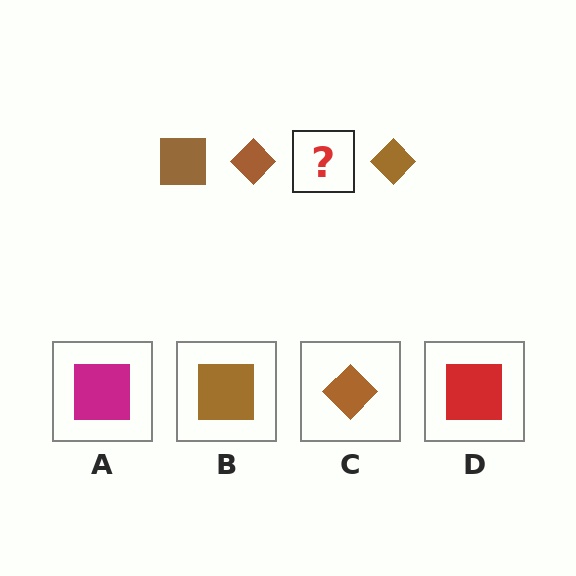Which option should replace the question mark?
Option B.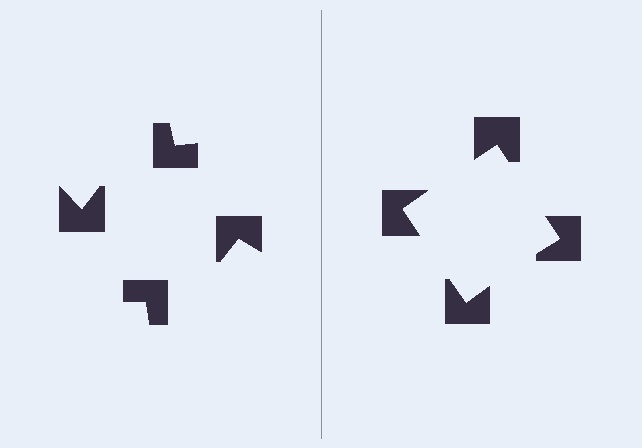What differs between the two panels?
The notched squares are positioned identically on both sides; only the wedge orientations differ. On the right they align to a square; on the left they are misaligned.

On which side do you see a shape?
An illusory square appears on the right side. On the left side the wedge cuts are rotated, so no coherent shape forms.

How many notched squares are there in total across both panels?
8 — 4 on each side.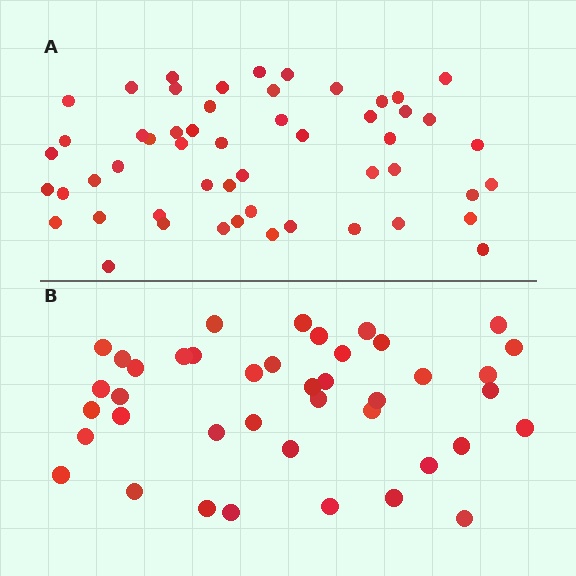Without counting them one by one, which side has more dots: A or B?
Region A (the top region) has more dots.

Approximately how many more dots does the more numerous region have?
Region A has roughly 12 or so more dots than region B.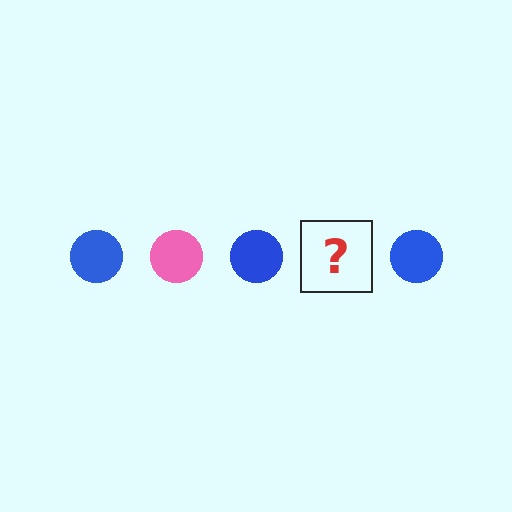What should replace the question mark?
The question mark should be replaced with a pink circle.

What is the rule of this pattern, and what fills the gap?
The rule is that the pattern cycles through blue, pink circles. The gap should be filled with a pink circle.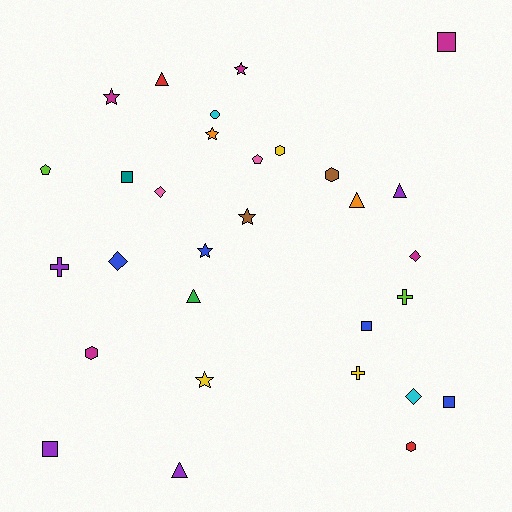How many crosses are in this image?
There are 3 crosses.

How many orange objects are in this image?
There are 2 orange objects.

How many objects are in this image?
There are 30 objects.